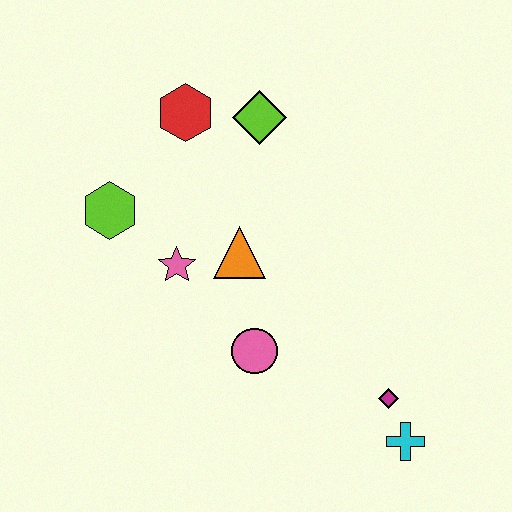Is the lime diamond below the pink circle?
No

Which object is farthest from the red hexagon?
The cyan cross is farthest from the red hexagon.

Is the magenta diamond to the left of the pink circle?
No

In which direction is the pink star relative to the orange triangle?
The pink star is to the left of the orange triangle.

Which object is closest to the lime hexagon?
The pink star is closest to the lime hexagon.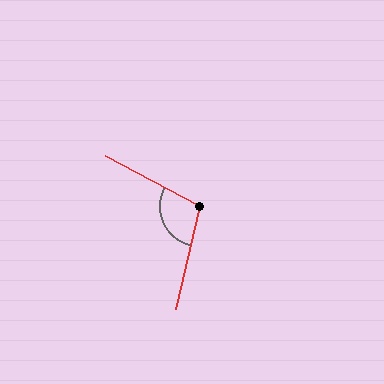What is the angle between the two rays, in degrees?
Approximately 105 degrees.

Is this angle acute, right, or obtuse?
It is obtuse.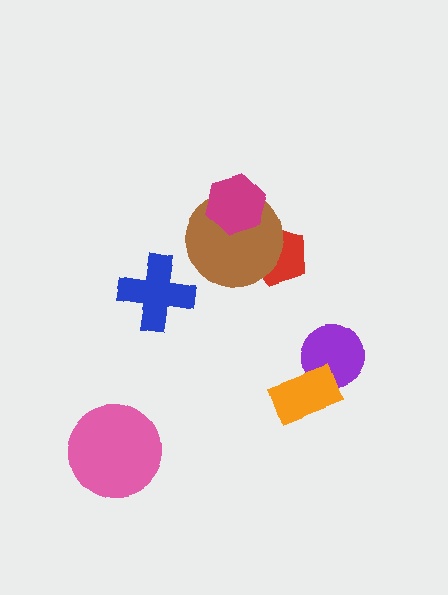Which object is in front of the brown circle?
The magenta hexagon is in front of the brown circle.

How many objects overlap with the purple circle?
1 object overlaps with the purple circle.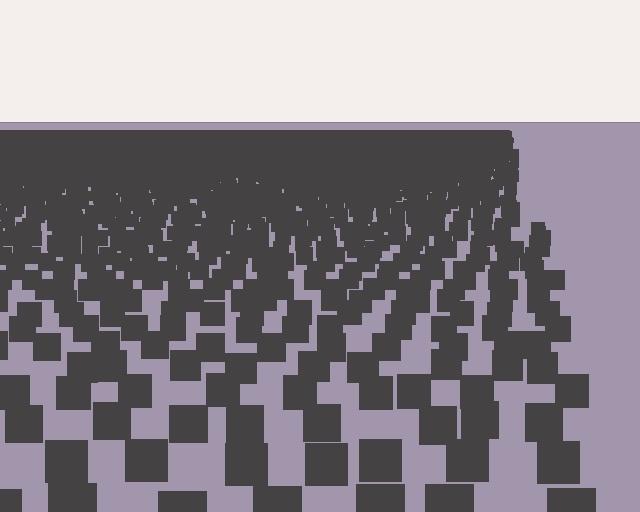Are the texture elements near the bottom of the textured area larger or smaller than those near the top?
Larger. Near the bottom, elements are closer to the viewer and appear at a bigger on-screen size.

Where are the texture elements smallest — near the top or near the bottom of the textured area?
Near the top.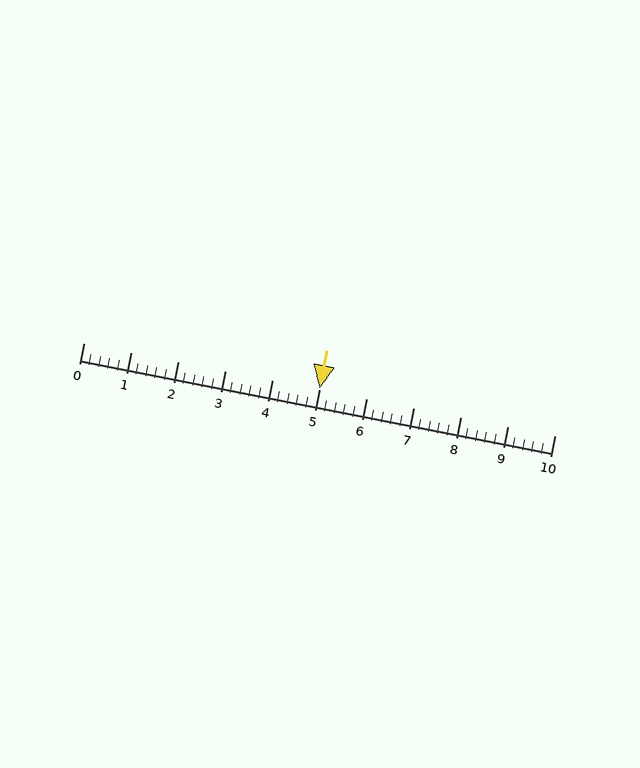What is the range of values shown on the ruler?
The ruler shows values from 0 to 10.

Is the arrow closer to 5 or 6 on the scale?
The arrow is closer to 5.